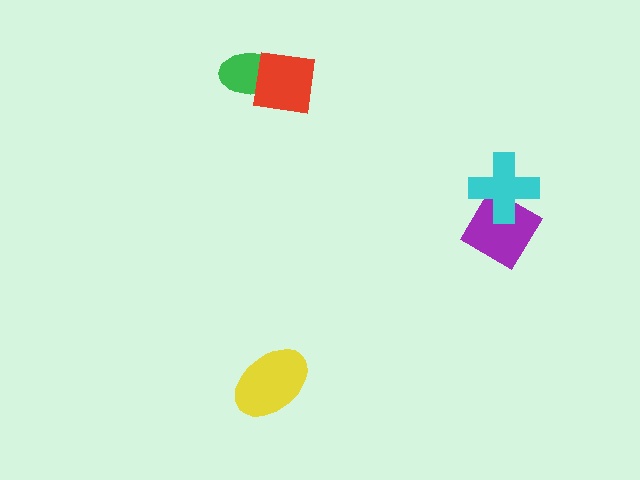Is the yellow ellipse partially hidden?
No, no other shape covers it.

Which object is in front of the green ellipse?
The red square is in front of the green ellipse.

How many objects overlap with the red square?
1 object overlaps with the red square.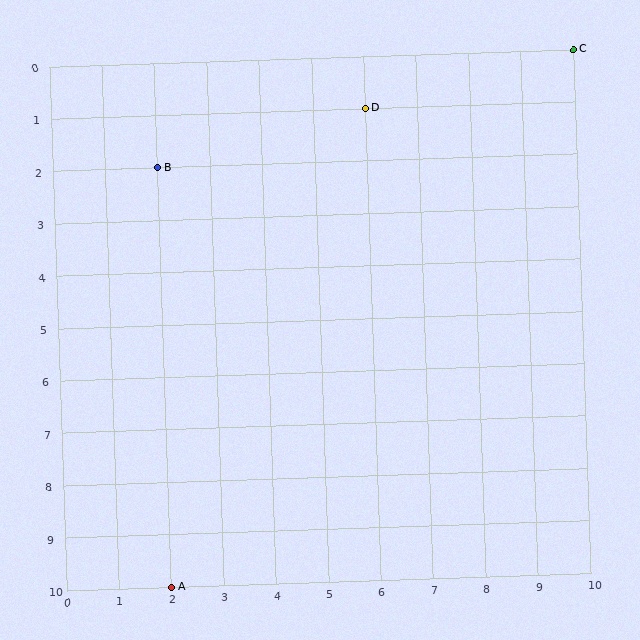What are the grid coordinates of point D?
Point D is at grid coordinates (6, 1).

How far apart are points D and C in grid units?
Points D and C are 4 columns and 1 row apart (about 4.1 grid units diagonally).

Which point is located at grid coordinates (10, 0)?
Point C is at (10, 0).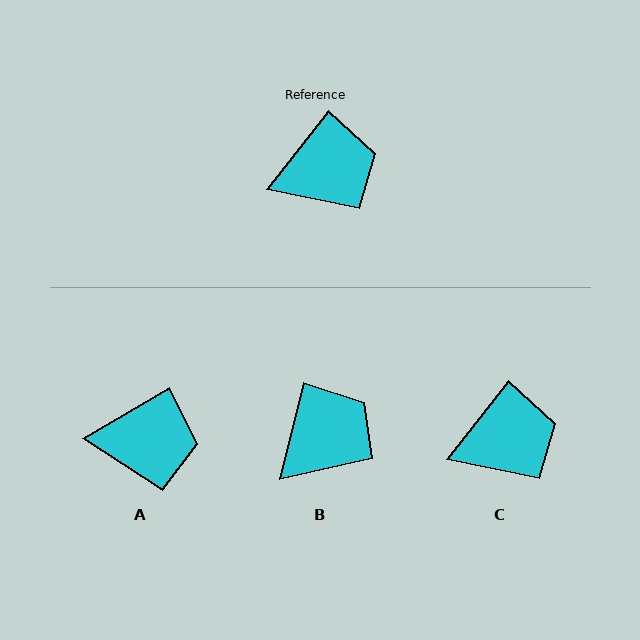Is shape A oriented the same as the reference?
No, it is off by about 21 degrees.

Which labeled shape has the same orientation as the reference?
C.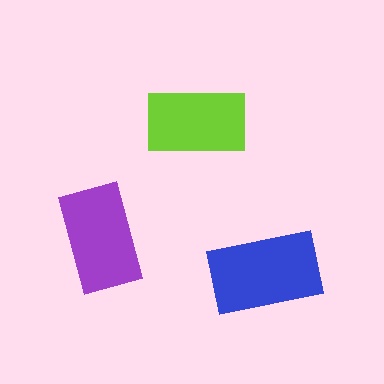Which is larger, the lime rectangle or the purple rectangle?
The purple one.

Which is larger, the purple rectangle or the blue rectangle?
The blue one.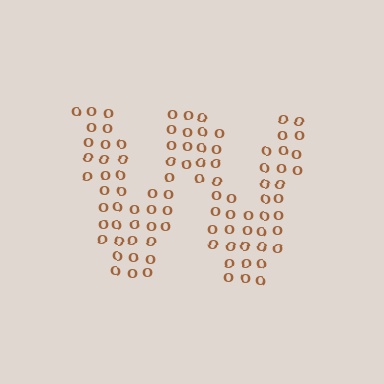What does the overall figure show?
The overall figure shows the letter W.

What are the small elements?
The small elements are letter O's.